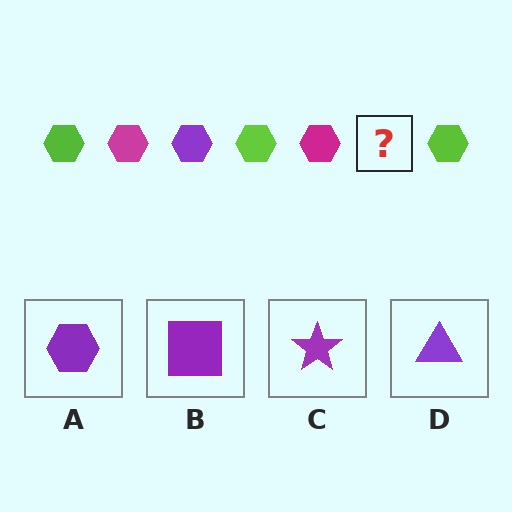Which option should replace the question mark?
Option A.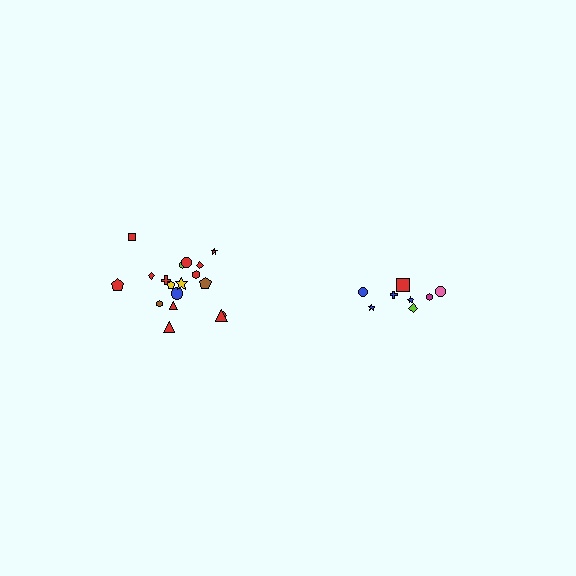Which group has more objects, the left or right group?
The left group.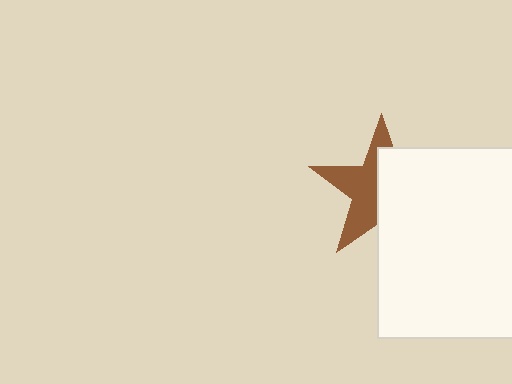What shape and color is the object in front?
The object in front is a white square.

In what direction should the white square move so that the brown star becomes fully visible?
The white square should move right. That is the shortest direction to clear the overlap and leave the brown star fully visible.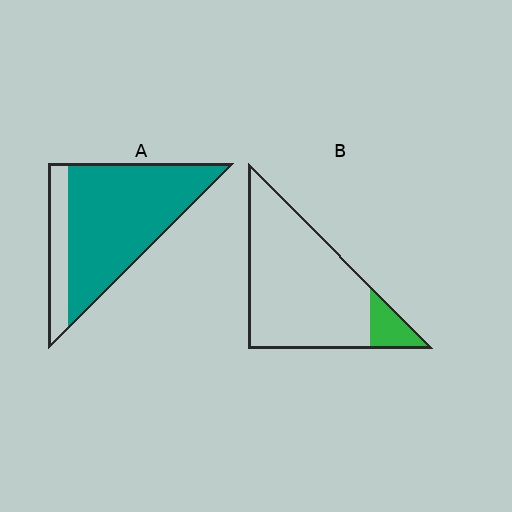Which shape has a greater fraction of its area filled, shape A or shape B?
Shape A.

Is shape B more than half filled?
No.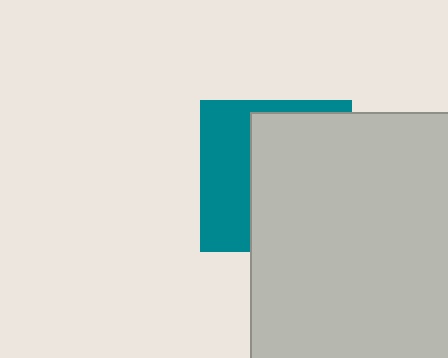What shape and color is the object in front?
The object in front is a light gray rectangle.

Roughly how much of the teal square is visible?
A small part of it is visible (roughly 38%).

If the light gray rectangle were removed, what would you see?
You would see the complete teal square.